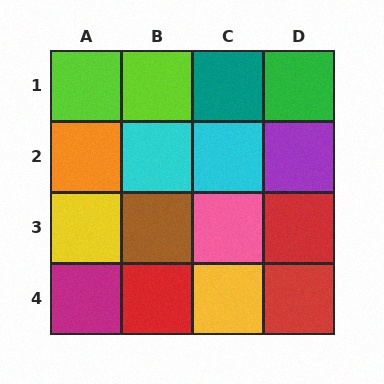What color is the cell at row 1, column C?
Teal.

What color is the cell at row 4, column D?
Red.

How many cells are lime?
2 cells are lime.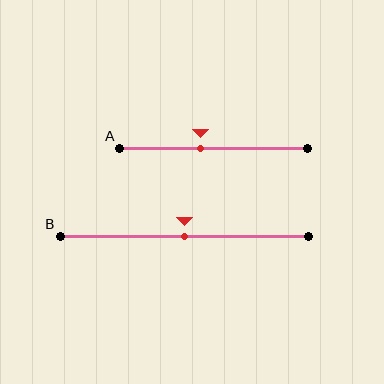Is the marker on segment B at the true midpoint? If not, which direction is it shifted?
Yes, the marker on segment B is at the true midpoint.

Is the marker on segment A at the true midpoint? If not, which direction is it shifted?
No, the marker on segment A is shifted to the left by about 7% of the segment length.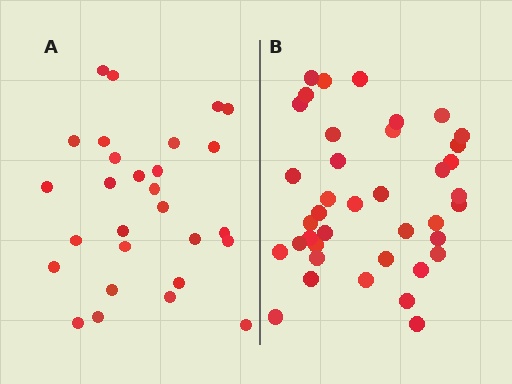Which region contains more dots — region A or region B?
Region B (the right region) has more dots.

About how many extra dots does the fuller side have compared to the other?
Region B has roughly 12 or so more dots than region A.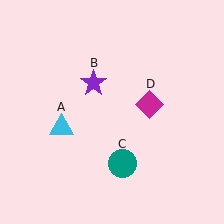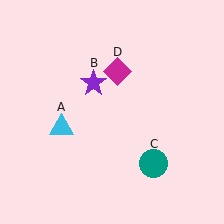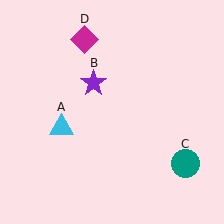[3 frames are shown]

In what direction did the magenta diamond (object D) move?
The magenta diamond (object D) moved up and to the left.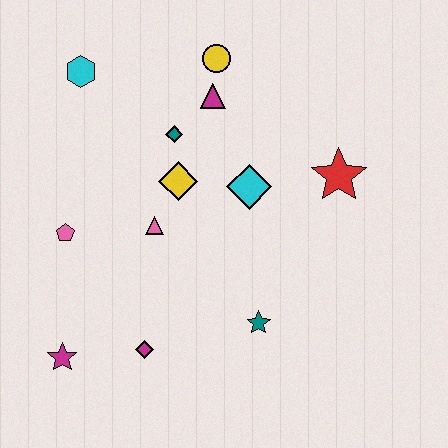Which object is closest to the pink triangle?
The yellow diamond is closest to the pink triangle.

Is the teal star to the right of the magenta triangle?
Yes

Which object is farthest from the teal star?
The cyan hexagon is farthest from the teal star.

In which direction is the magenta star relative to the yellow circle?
The magenta star is below the yellow circle.